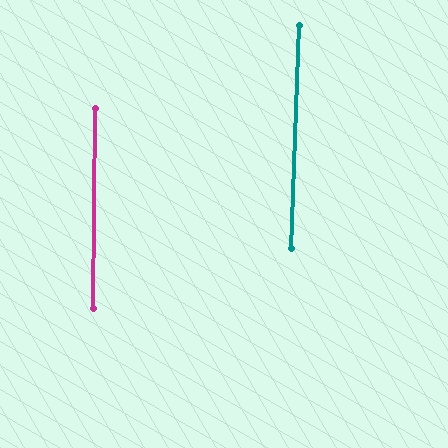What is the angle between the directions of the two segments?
Approximately 1 degree.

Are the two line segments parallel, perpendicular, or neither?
Parallel — their directions differ by only 1.2°.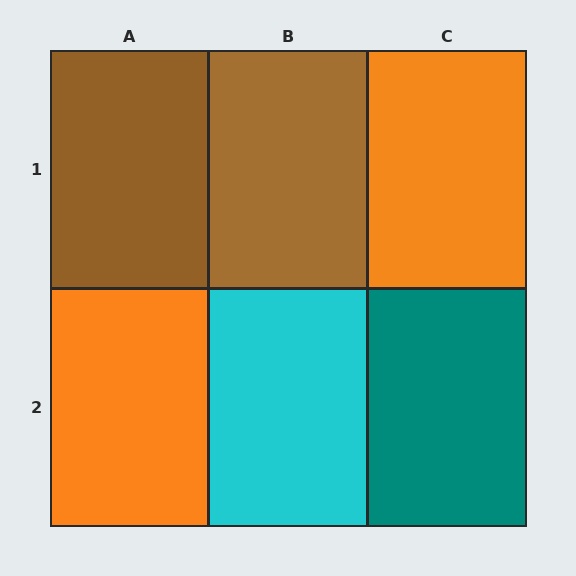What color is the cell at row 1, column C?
Orange.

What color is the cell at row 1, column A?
Brown.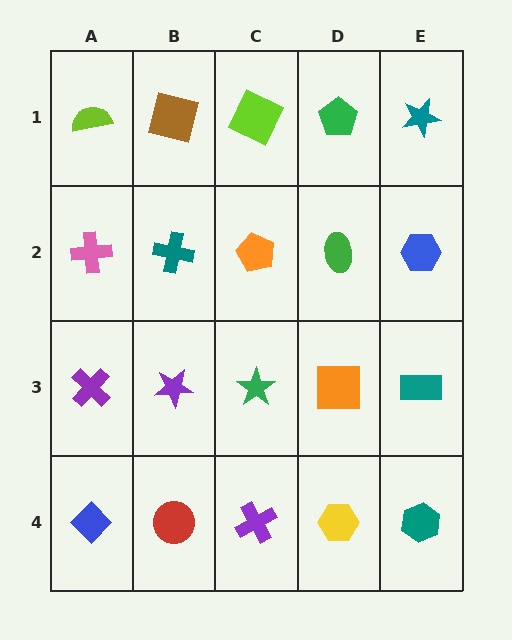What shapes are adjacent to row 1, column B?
A teal cross (row 2, column B), a lime semicircle (row 1, column A), a lime square (row 1, column C).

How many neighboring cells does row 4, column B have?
3.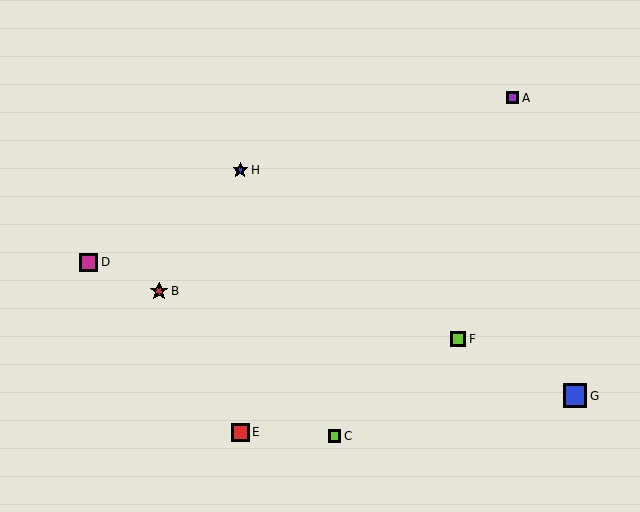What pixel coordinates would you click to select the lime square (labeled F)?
Click at (458, 339) to select the lime square F.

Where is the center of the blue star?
The center of the blue star is at (240, 170).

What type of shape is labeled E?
Shape E is a red square.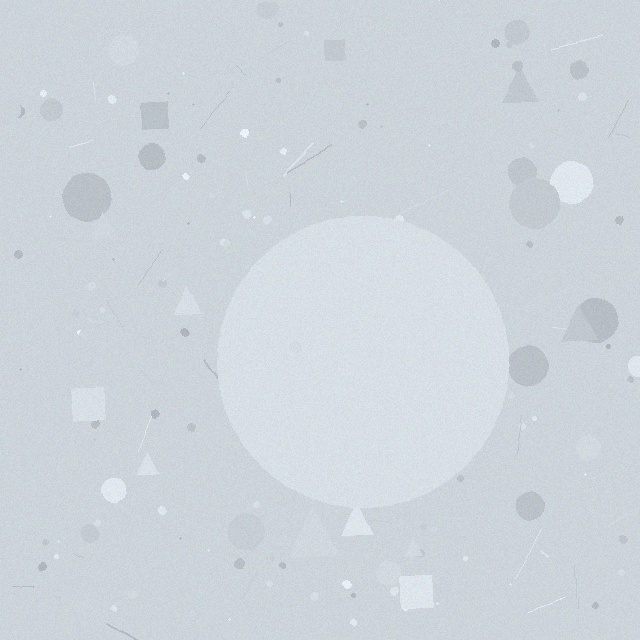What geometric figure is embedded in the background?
A circle is embedded in the background.